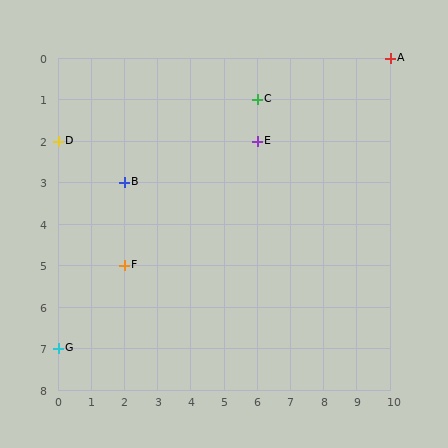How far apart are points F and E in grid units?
Points F and E are 4 columns and 3 rows apart (about 5.0 grid units diagonally).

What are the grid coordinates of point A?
Point A is at grid coordinates (10, 0).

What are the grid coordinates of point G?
Point G is at grid coordinates (0, 7).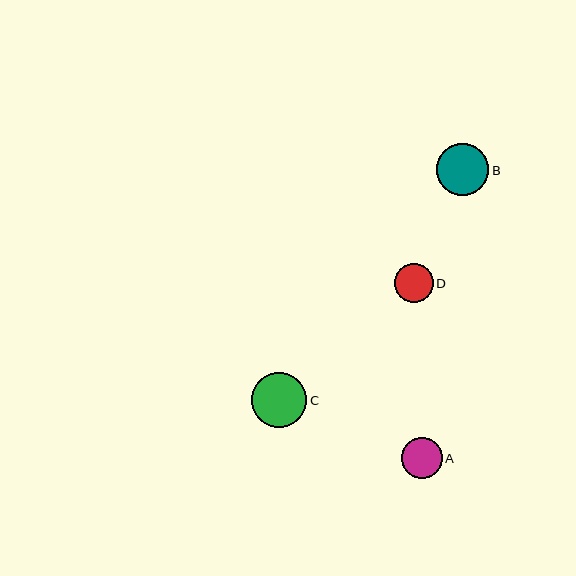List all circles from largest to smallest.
From largest to smallest: C, B, A, D.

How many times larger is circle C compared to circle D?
Circle C is approximately 1.4 times the size of circle D.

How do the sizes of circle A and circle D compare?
Circle A and circle D are approximately the same size.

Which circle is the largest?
Circle C is the largest with a size of approximately 55 pixels.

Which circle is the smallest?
Circle D is the smallest with a size of approximately 39 pixels.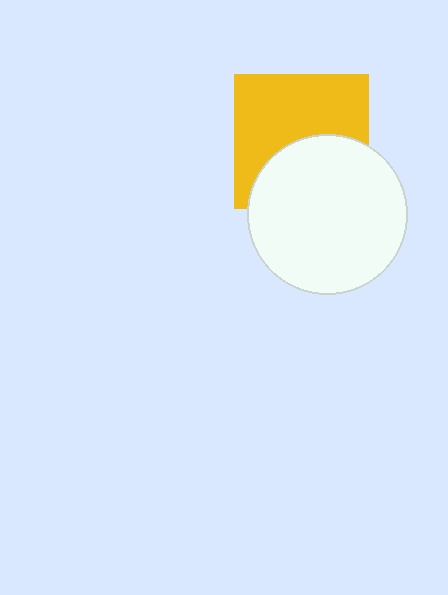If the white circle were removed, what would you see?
You would see the complete yellow square.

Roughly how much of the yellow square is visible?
About half of it is visible (roughly 58%).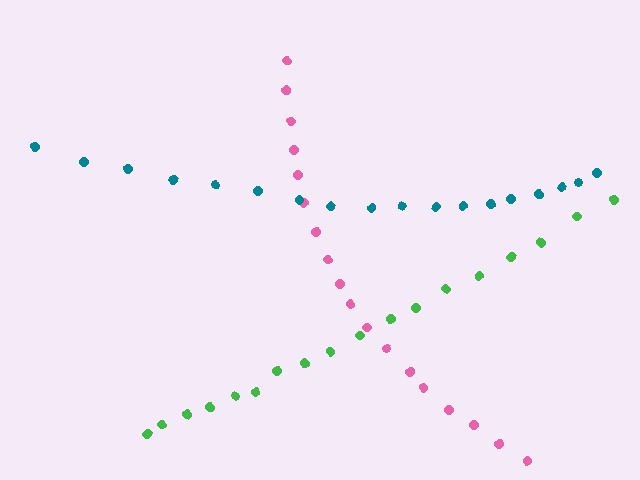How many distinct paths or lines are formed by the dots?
There are 3 distinct paths.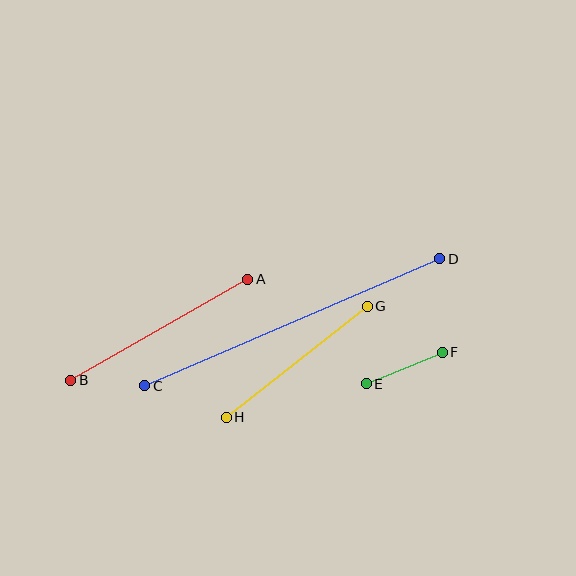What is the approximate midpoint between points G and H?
The midpoint is at approximately (297, 362) pixels.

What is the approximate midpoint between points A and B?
The midpoint is at approximately (159, 330) pixels.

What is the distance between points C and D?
The distance is approximately 322 pixels.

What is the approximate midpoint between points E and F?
The midpoint is at approximately (404, 368) pixels.